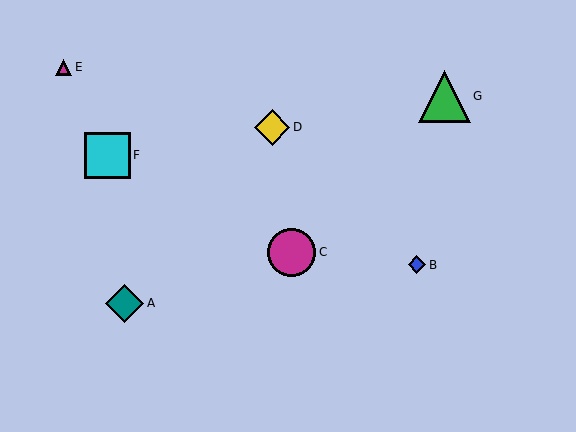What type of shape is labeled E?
Shape E is a magenta triangle.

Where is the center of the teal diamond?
The center of the teal diamond is at (125, 303).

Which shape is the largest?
The green triangle (labeled G) is the largest.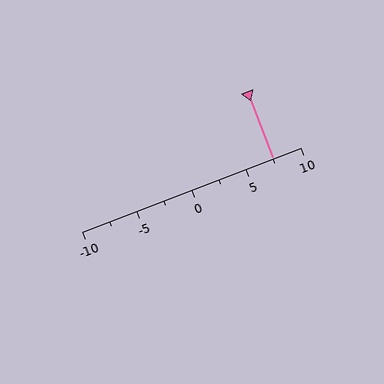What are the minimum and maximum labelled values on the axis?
The axis runs from -10 to 10.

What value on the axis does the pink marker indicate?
The marker indicates approximately 7.5.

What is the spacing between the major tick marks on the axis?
The major ticks are spaced 5 apart.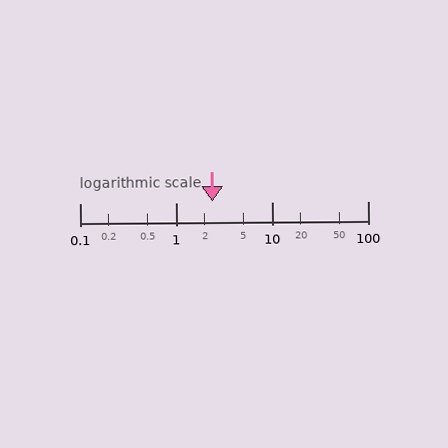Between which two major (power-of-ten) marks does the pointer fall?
The pointer is between 1 and 10.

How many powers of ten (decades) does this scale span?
The scale spans 3 decades, from 0.1 to 100.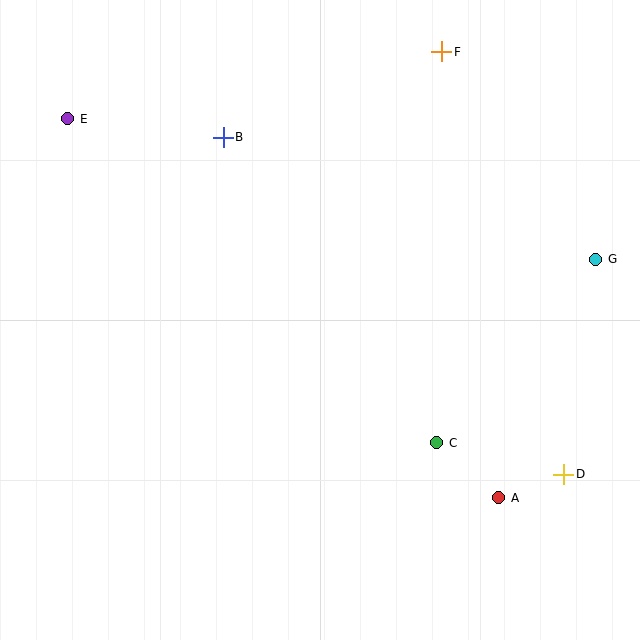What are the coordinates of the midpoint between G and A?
The midpoint between G and A is at (547, 379).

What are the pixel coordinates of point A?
Point A is at (499, 498).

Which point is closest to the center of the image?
Point C at (437, 443) is closest to the center.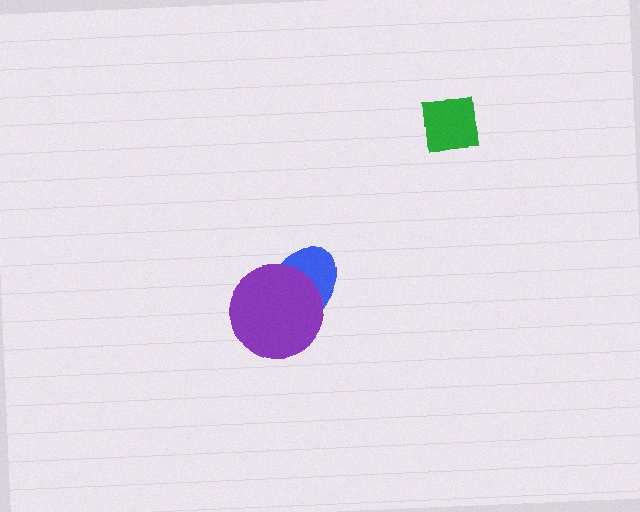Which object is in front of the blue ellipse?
The purple circle is in front of the blue ellipse.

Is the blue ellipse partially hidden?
Yes, it is partially covered by another shape.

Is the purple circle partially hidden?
No, no other shape covers it.